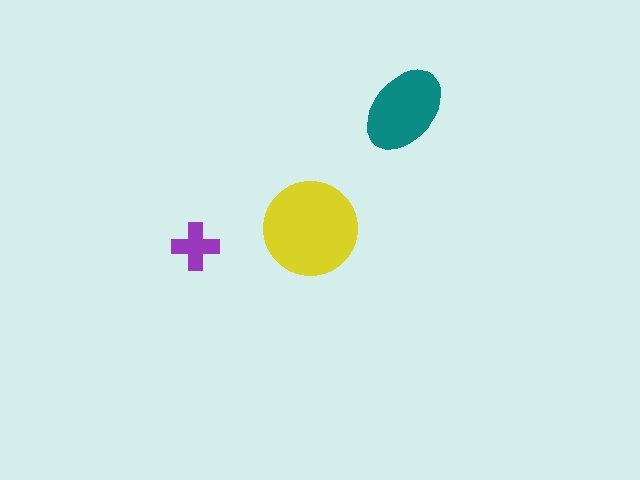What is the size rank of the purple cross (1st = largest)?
3rd.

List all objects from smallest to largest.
The purple cross, the teal ellipse, the yellow circle.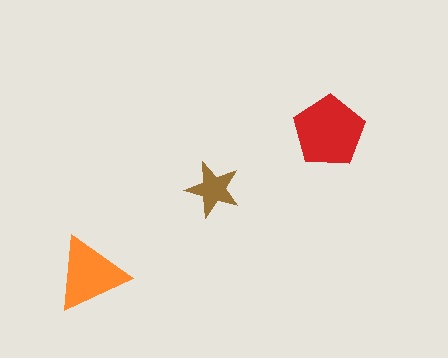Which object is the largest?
The red pentagon.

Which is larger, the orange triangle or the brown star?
The orange triangle.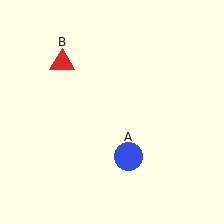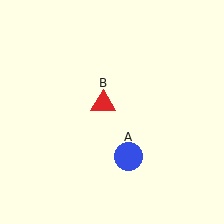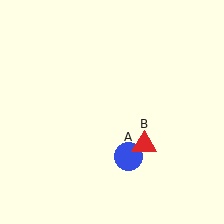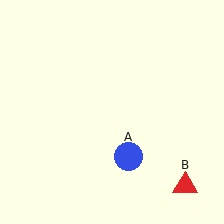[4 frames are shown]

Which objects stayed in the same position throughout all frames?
Blue circle (object A) remained stationary.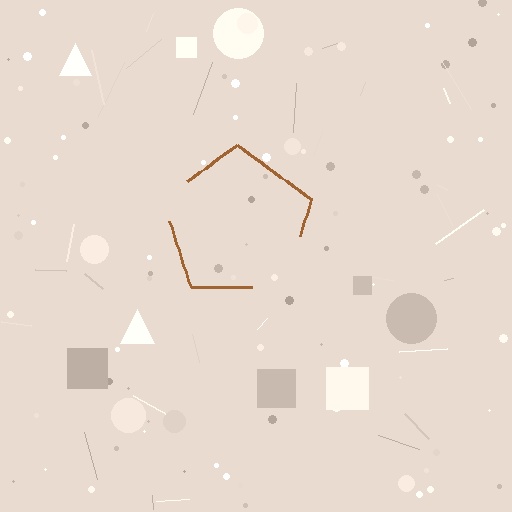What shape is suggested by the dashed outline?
The dashed outline suggests a pentagon.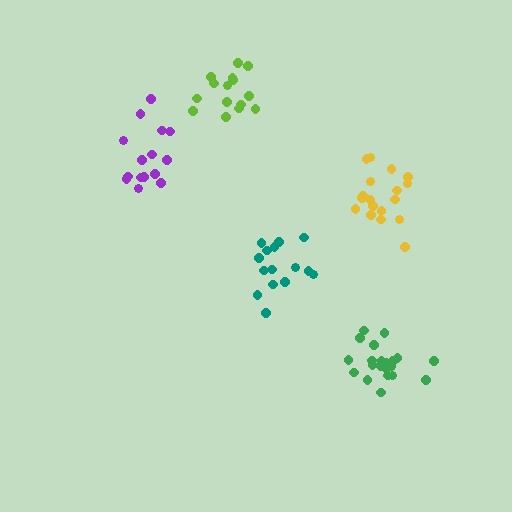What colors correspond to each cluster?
The clusters are colored: lime, purple, green, teal, yellow.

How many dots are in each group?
Group 1: 15 dots, Group 2: 15 dots, Group 3: 21 dots, Group 4: 15 dots, Group 5: 18 dots (84 total).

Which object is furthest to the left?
The purple cluster is leftmost.